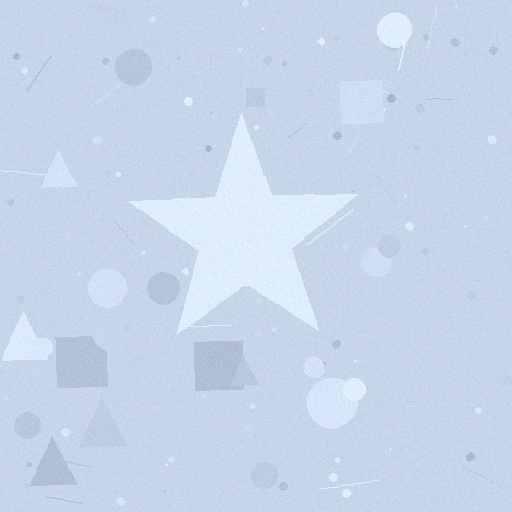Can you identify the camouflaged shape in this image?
The camouflaged shape is a star.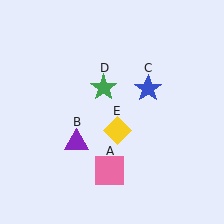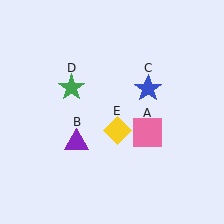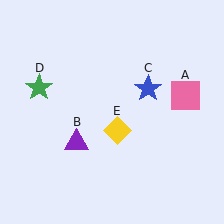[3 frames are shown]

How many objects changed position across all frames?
2 objects changed position: pink square (object A), green star (object D).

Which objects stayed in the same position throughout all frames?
Purple triangle (object B) and blue star (object C) and yellow diamond (object E) remained stationary.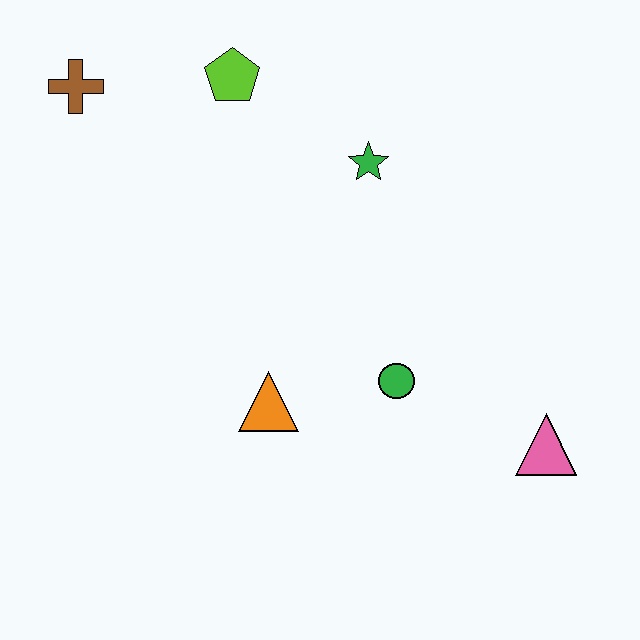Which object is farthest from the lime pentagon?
The pink triangle is farthest from the lime pentagon.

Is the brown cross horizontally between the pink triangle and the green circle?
No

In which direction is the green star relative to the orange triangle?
The green star is above the orange triangle.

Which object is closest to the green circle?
The orange triangle is closest to the green circle.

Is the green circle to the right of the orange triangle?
Yes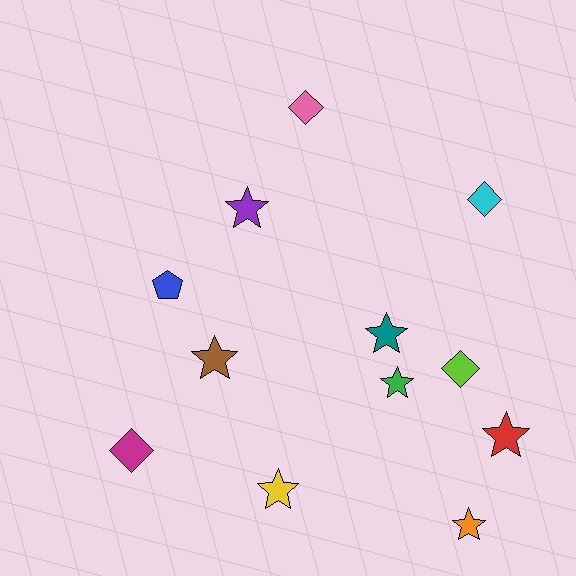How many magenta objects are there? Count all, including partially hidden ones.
There is 1 magenta object.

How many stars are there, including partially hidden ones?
There are 7 stars.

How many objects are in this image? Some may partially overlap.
There are 12 objects.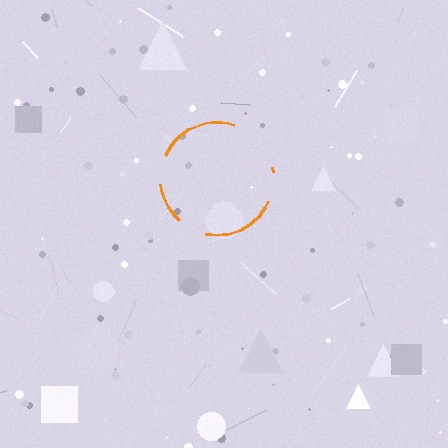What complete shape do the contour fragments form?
The contour fragments form a circle.